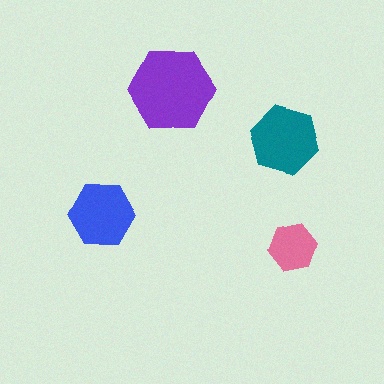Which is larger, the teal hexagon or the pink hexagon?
The teal one.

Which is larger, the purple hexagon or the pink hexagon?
The purple one.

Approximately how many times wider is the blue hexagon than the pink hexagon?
About 1.5 times wider.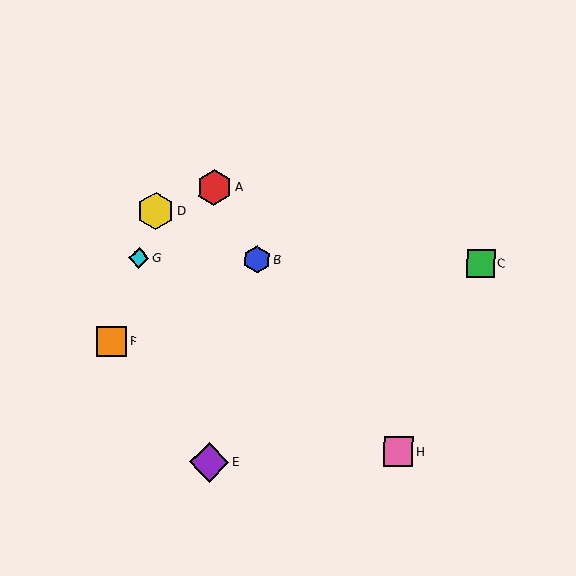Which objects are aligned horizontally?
Objects B, C, G are aligned horizontally.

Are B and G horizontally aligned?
Yes, both are at y≈260.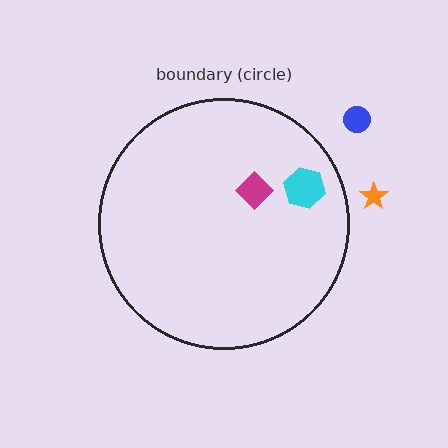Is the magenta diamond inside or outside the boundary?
Inside.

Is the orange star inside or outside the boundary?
Outside.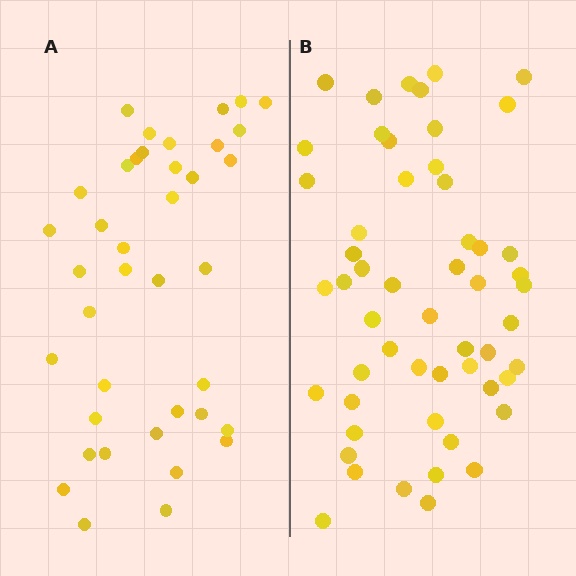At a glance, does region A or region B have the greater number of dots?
Region B (the right region) has more dots.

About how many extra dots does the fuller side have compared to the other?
Region B has approximately 15 more dots than region A.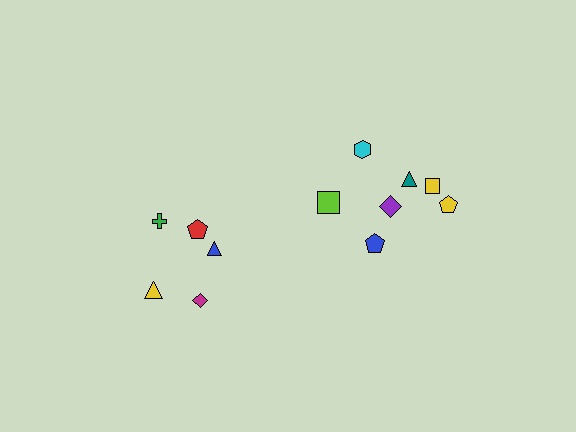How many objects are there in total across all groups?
There are 12 objects.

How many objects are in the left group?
There are 5 objects.